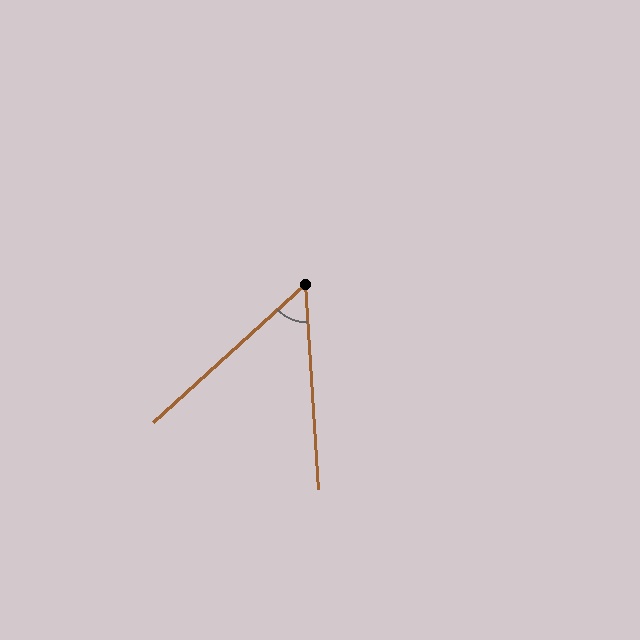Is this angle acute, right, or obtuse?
It is acute.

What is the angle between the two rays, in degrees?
Approximately 51 degrees.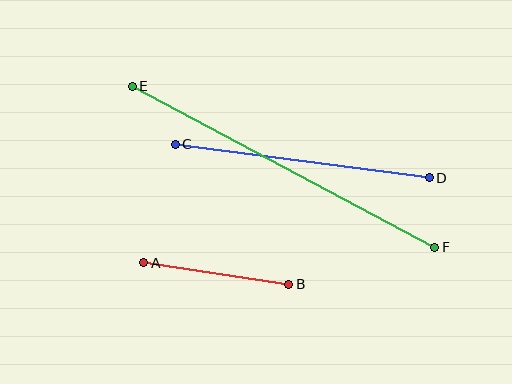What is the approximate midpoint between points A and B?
The midpoint is at approximately (216, 273) pixels.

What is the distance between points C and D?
The distance is approximately 256 pixels.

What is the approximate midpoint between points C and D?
The midpoint is at approximately (302, 161) pixels.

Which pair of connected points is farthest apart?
Points E and F are farthest apart.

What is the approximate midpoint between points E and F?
The midpoint is at approximately (284, 167) pixels.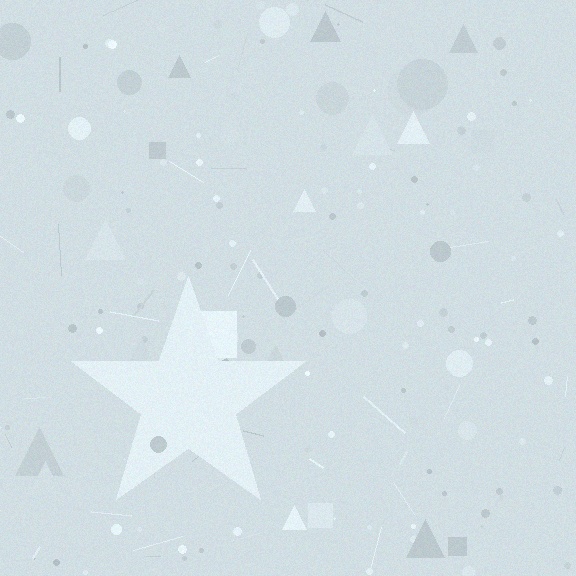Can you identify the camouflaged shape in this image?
The camouflaged shape is a star.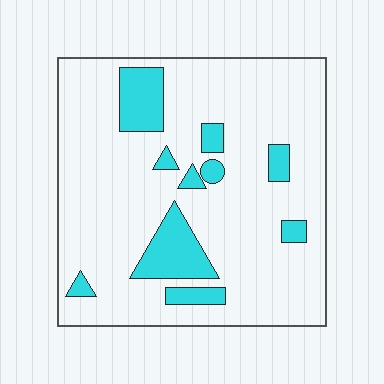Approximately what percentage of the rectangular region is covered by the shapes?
Approximately 15%.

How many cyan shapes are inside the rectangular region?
10.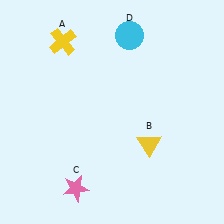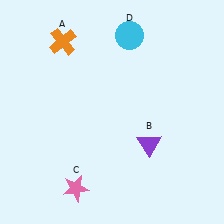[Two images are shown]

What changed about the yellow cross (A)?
In Image 1, A is yellow. In Image 2, it changed to orange.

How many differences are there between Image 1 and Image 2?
There are 2 differences between the two images.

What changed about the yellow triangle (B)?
In Image 1, B is yellow. In Image 2, it changed to purple.